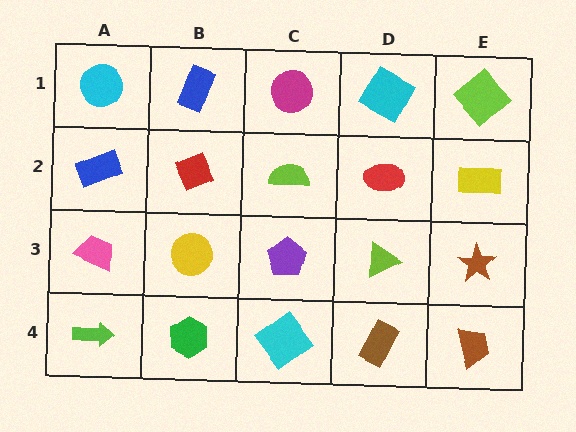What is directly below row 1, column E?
A yellow rectangle.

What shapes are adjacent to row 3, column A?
A blue rectangle (row 2, column A), a lime arrow (row 4, column A), a yellow circle (row 3, column B).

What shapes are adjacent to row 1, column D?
A red ellipse (row 2, column D), a magenta circle (row 1, column C), a lime diamond (row 1, column E).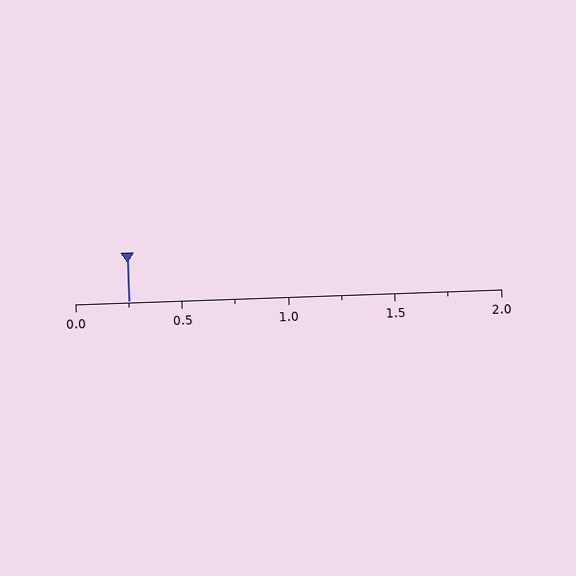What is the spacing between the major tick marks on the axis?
The major ticks are spaced 0.5 apart.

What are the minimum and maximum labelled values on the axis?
The axis runs from 0.0 to 2.0.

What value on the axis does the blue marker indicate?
The marker indicates approximately 0.25.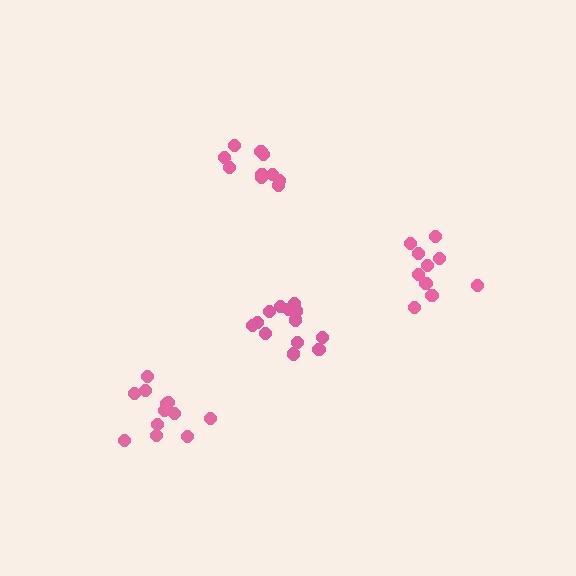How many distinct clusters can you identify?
There are 4 distinct clusters.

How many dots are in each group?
Group 1: 13 dots, Group 2: 10 dots, Group 3: 10 dots, Group 4: 12 dots (45 total).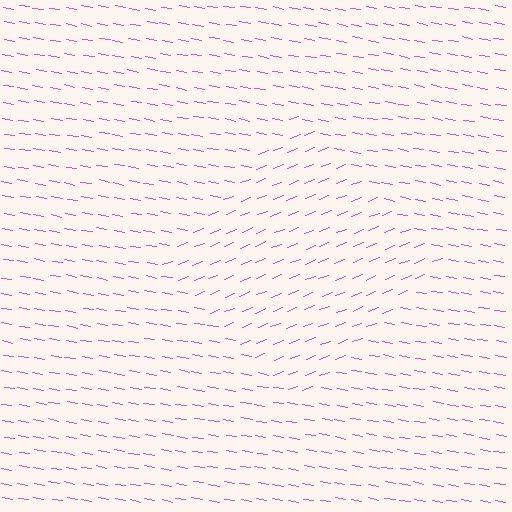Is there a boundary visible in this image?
Yes, there is a texture boundary formed by a change in line orientation.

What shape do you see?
I see a diamond.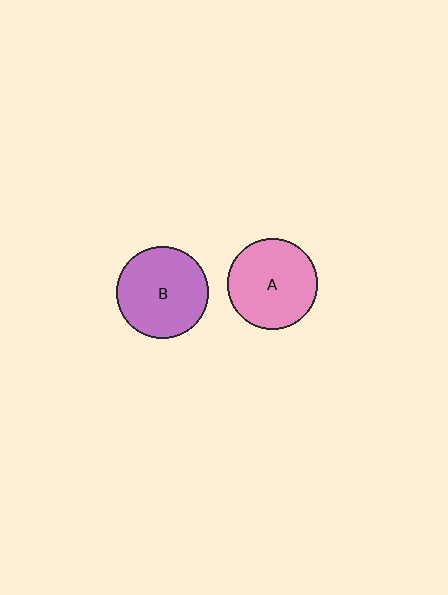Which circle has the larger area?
Circle B (purple).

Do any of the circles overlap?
No, none of the circles overlap.